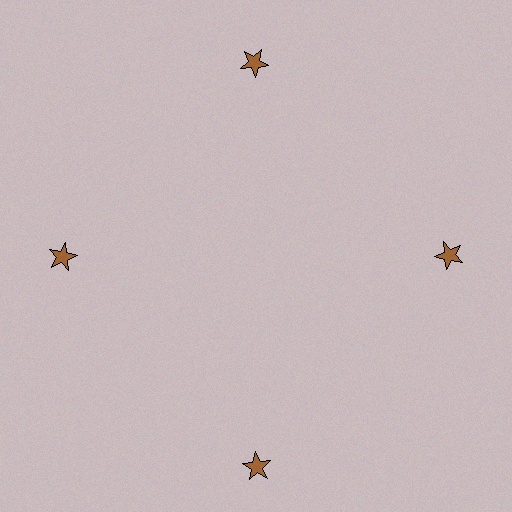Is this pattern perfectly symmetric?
No. The 4 brown stars are arranged in a ring, but one element near the 6 o'clock position is pushed outward from the center, breaking the 4-fold rotational symmetry.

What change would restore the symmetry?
The symmetry would be restored by moving it inward, back onto the ring so that all 4 stars sit at equal angles and equal distance from the center.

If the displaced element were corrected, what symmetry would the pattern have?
It would have 4-fold rotational symmetry — the pattern would map onto itself every 90 degrees.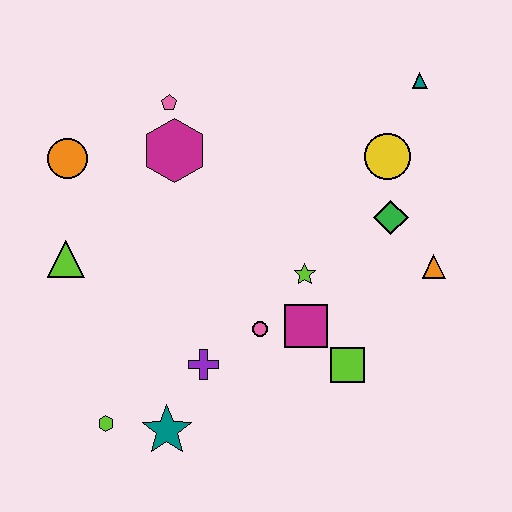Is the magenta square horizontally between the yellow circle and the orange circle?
Yes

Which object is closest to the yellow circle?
The green diamond is closest to the yellow circle.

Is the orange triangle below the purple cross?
No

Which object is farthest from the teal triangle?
The lime hexagon is farthest from the teal triangle.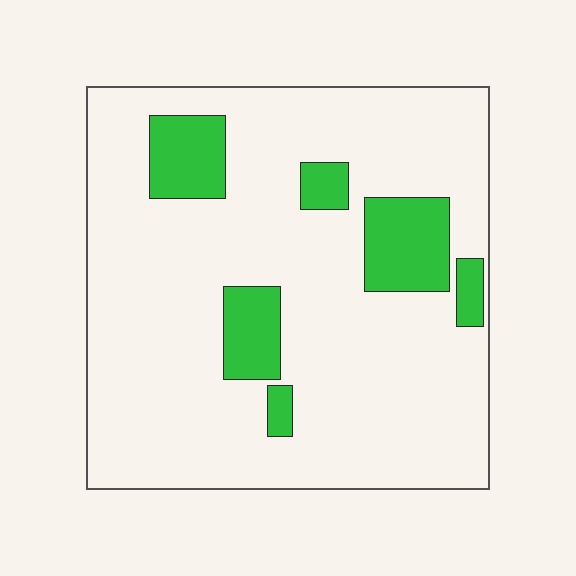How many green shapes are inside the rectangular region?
6.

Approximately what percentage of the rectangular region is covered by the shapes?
Approximately 15%.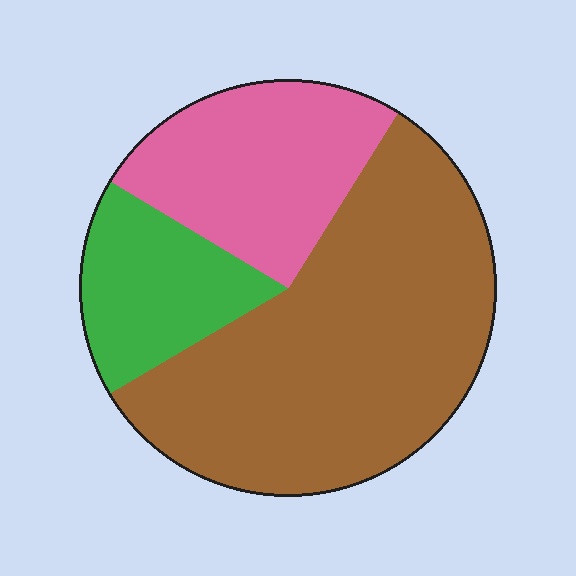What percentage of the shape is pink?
Pink takes up about one quarter (1/4) of the shape.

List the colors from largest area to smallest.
From largest to smallest: brown, pink, green.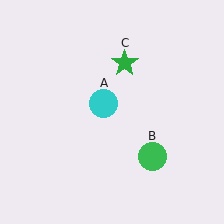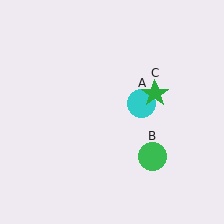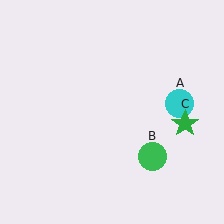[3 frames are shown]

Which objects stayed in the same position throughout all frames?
Green circle (object B) remained stationary.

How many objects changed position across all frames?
2 objects changed position: cyan circle (object A), green star (object C).